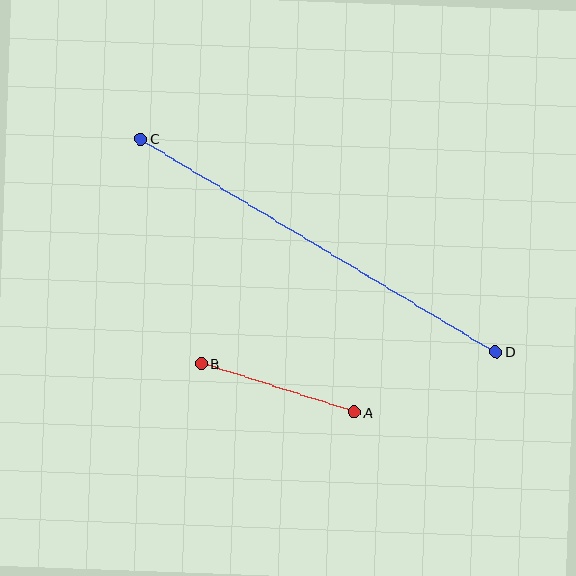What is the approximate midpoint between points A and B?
The midpoint is at approximately (278, 388) pixels.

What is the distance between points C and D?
The distance is approximately 413 pixels.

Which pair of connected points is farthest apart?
Points C and D are farthest apart.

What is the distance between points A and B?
The distance is approximately 160 pixels.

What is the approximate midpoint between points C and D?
The midpoint is at approximately (318, 245) pixels.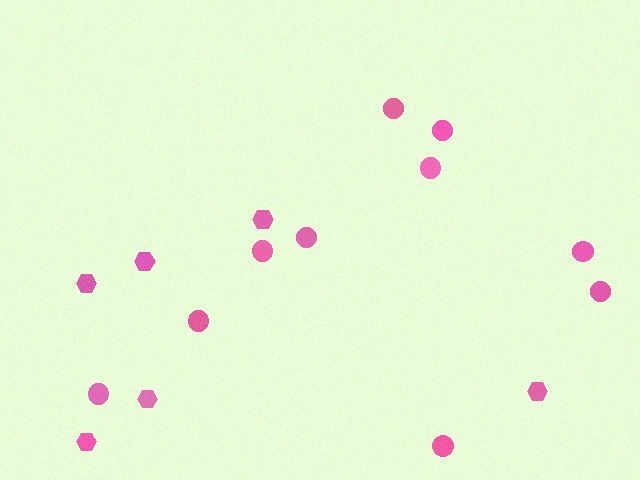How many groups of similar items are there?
There are 2 groups: one group of circles (10) and one group of hexagons (6).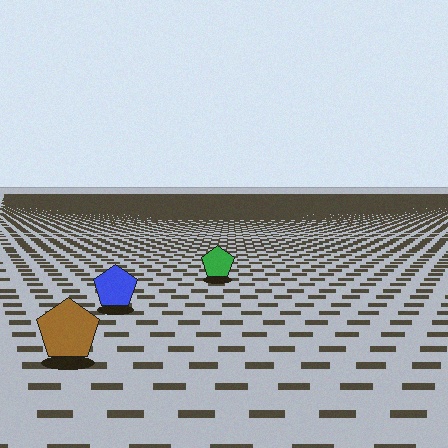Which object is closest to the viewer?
The brown pentagon is closest. The texture marks near it are larger and more spread out.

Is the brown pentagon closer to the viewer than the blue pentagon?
Yes. The brown pentagon is closer — you can tell from the texture gradient: the ground texture is coarser near it.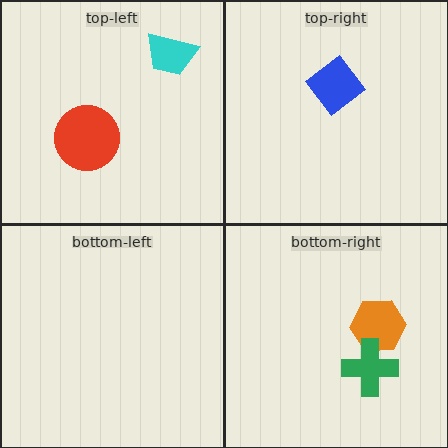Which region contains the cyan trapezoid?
The top-left region.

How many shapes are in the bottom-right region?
2.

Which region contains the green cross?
The bottom-right region.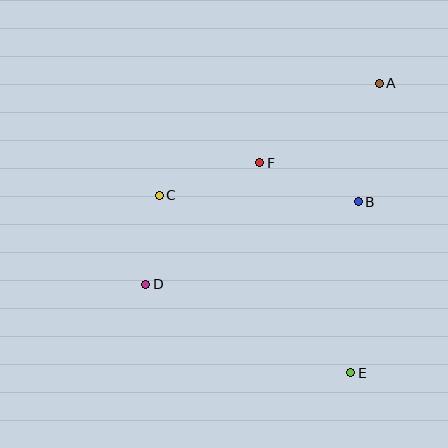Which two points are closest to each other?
Points C and D are closest to each other.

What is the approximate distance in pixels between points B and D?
The distance between B and D is approximately 228 pixels.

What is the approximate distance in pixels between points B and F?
The distance between B and F is approximately 106 pixels.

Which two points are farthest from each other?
Points A and D are farthest from each other.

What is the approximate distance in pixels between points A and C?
The distance between A and C is approximately 247 pixels.